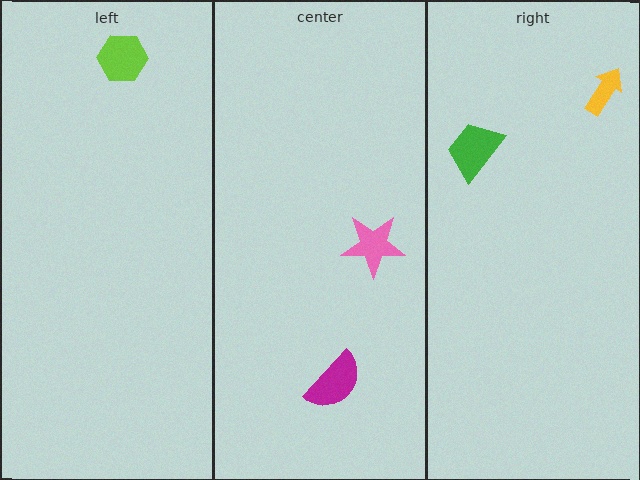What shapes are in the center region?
The pink star, the magenta semicircle.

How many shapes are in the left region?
1.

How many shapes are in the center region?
2.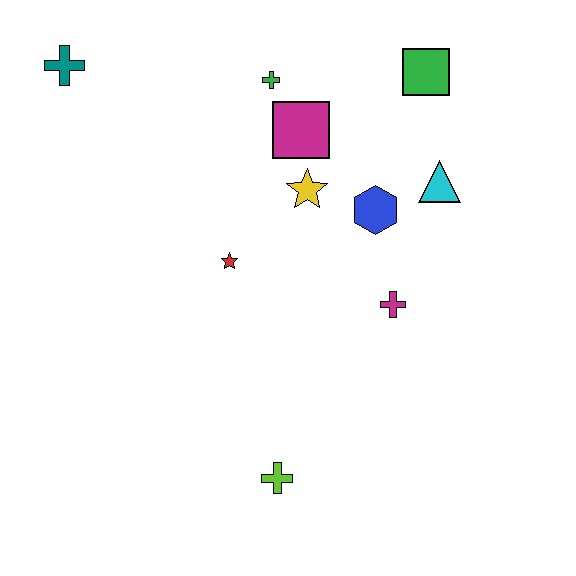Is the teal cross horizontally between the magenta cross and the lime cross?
No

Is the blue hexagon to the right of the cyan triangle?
No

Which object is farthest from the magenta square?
The lime cross is farthest from the magenta square.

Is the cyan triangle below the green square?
Yes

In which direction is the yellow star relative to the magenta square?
The yellow star is below the magenta square.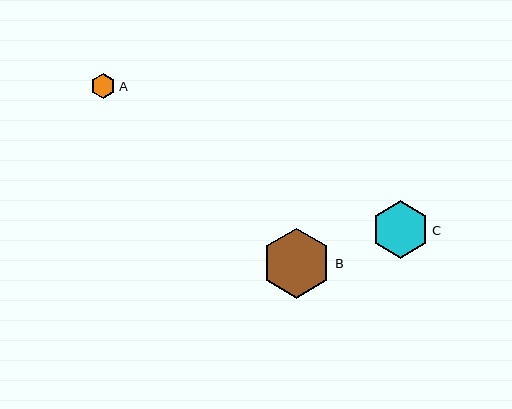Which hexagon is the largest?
Hexagon B is the largest with a size of approximately 70 pixels.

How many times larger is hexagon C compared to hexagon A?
Hexagon C is approximately 2.3 times the size of hexagon A.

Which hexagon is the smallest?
Hexagon A is the smallest with a size of approximately 25 pixels.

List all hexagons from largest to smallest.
From largest to smallest: B, C, A.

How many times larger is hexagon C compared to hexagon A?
Hexagon C is approximately 2.3 times the size of hexagon A.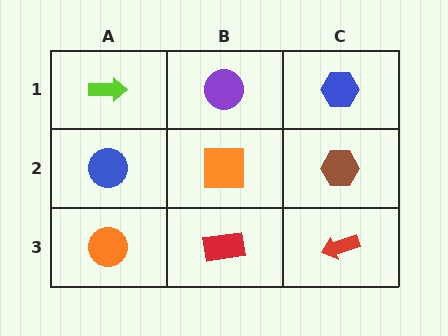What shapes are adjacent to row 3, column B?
An orange square (row 2, column B), an orange circle (row 3, column A), a red arrow (row 3, column C).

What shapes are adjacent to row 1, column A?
A blue circle (row 2, column A), a purple circle (row 1, column B).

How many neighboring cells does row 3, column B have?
3.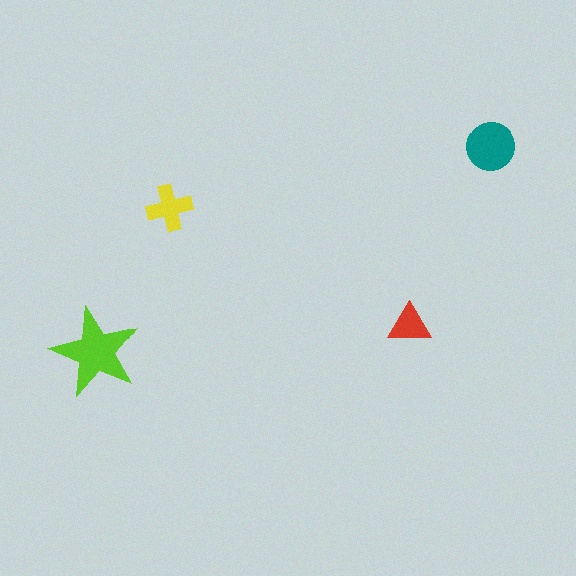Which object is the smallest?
The red triangle.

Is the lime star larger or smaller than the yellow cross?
Larger.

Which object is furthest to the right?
The teal circle is rightmost.